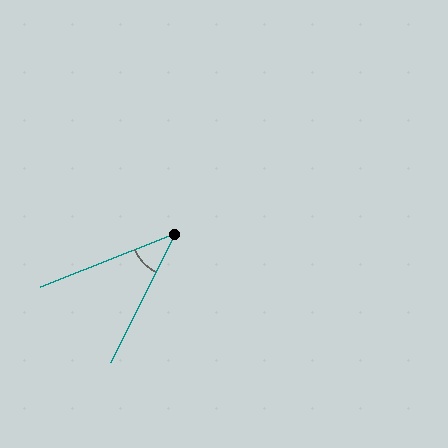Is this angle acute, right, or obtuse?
It is acute.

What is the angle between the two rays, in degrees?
Approximately 42 degrees.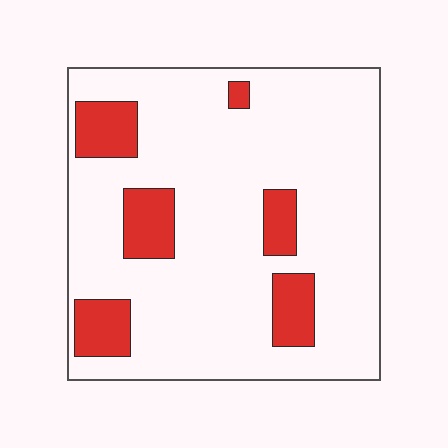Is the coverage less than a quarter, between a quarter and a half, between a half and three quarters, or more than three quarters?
Less than a quarter.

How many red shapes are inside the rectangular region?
6.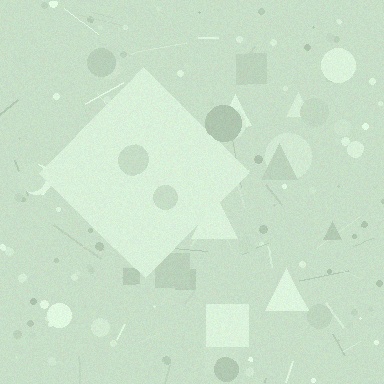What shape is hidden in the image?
A diamond is hidden in the image.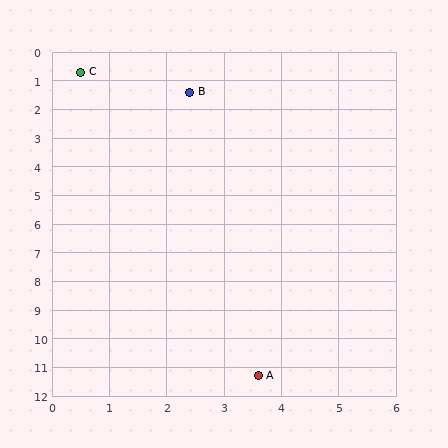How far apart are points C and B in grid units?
Points C and B are about 2.0 grid units apart.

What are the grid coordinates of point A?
Point A is at approximately (3.6, 11.3).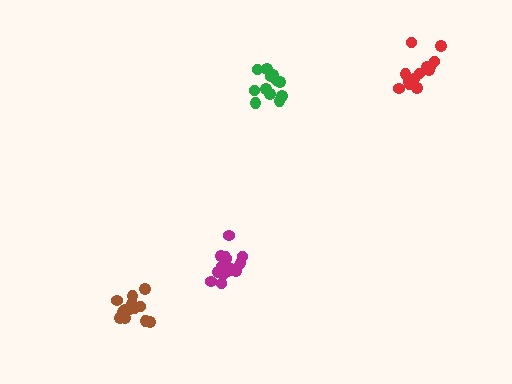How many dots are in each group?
Group 1: 16 dots, Group 2: 14 dots, Group 3: 13 dots, Group 4: 12 dots (55 total).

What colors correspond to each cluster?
The clusters are colored: magenta, brown, red, green.